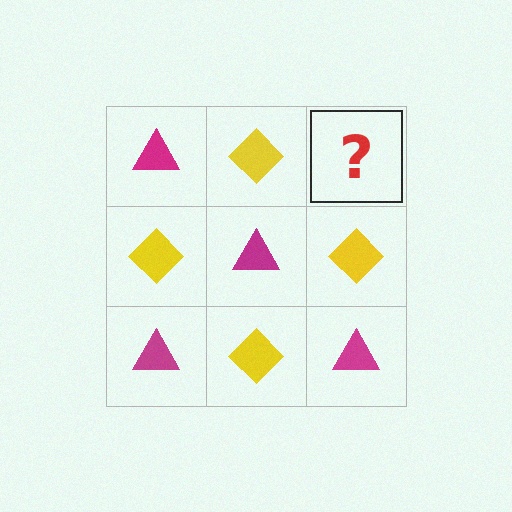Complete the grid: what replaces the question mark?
The question mark should be replaced with a magenta triangle.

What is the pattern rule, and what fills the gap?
The rule is that it alternates magenta triangle and yellow diamond in a checkerboard pattern. The gap should be filled with a magenta triangle.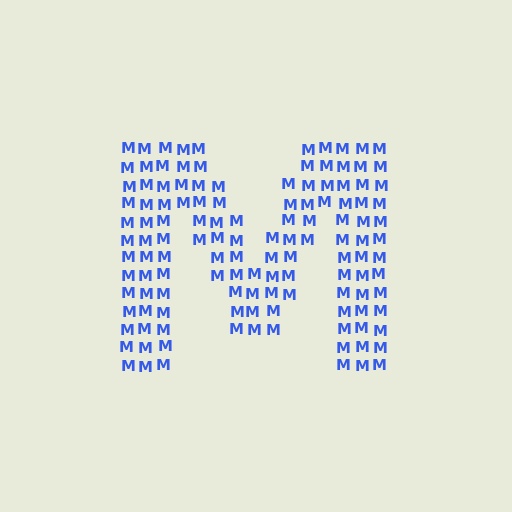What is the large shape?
The large shape is the letter M.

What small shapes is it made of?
It is made of small letter M's.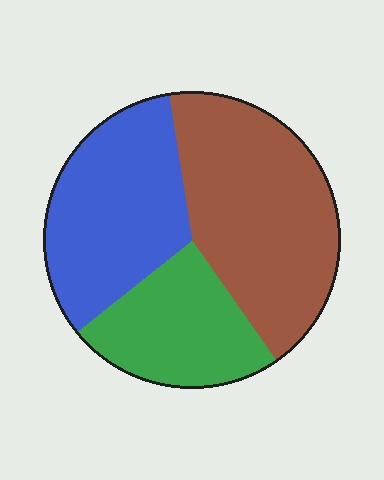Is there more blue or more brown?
Brown.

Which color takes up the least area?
Green, at roughly 25%.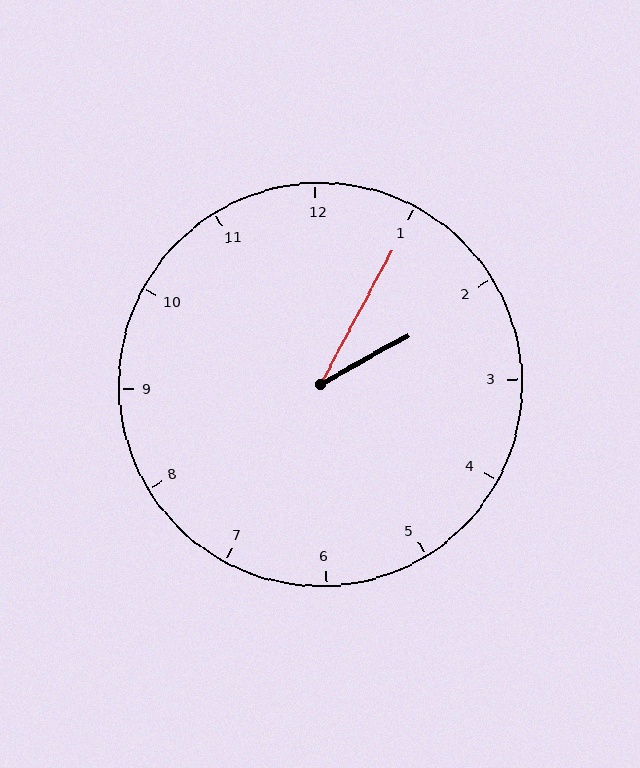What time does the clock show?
2:05.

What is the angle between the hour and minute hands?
Approximately 32 degrees.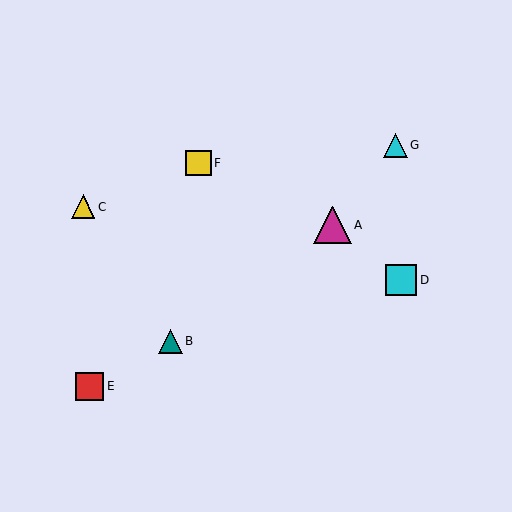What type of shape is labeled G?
Shape G is a cyan triangle.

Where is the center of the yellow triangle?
The center of the yellow triangle is at (83, 207).